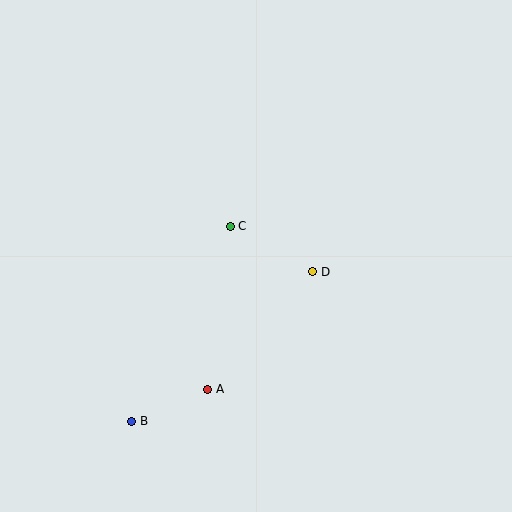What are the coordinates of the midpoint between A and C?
The midpoint between A and C is at (219, 308).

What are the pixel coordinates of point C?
Point C is at (230, 226).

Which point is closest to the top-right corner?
Point D is closest to the top-right corner.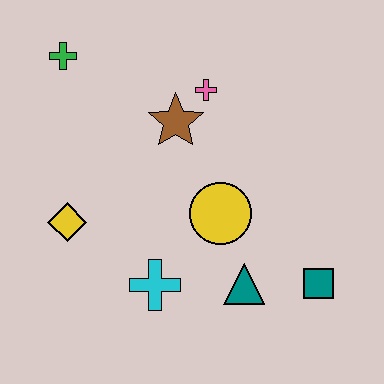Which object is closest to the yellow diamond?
The cyan cross is closest to the yellow diamond.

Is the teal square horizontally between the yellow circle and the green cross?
No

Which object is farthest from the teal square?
The green cross is farthest from the teal square.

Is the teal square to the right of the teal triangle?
Yes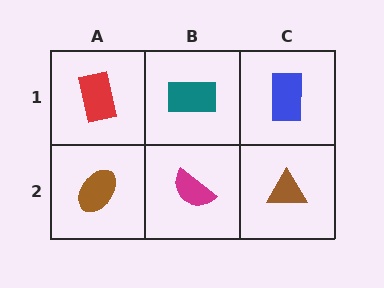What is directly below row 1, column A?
A brown ellipse.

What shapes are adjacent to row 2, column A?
A red rectangle (row 1, column A), a magenta semicircle (row 2, column B).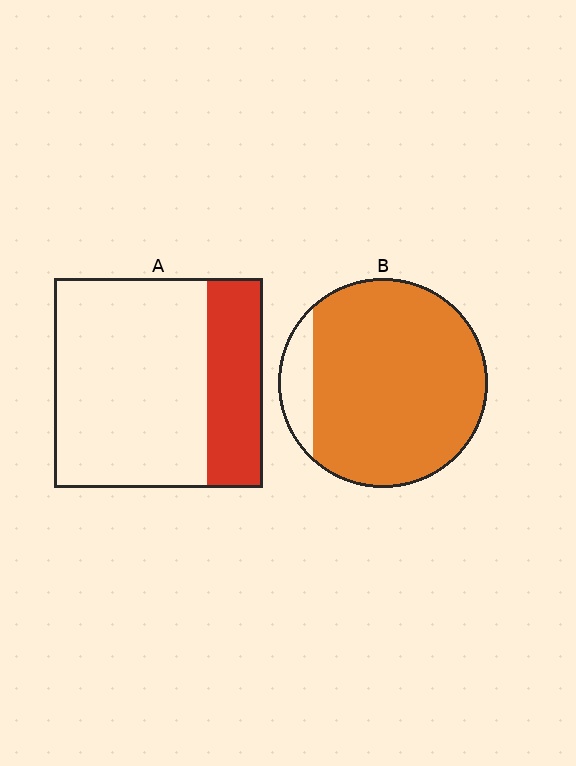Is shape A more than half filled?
No.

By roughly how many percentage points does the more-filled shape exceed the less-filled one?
By roughly 60 percentage points (B over A).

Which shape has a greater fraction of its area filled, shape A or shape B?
Shape B.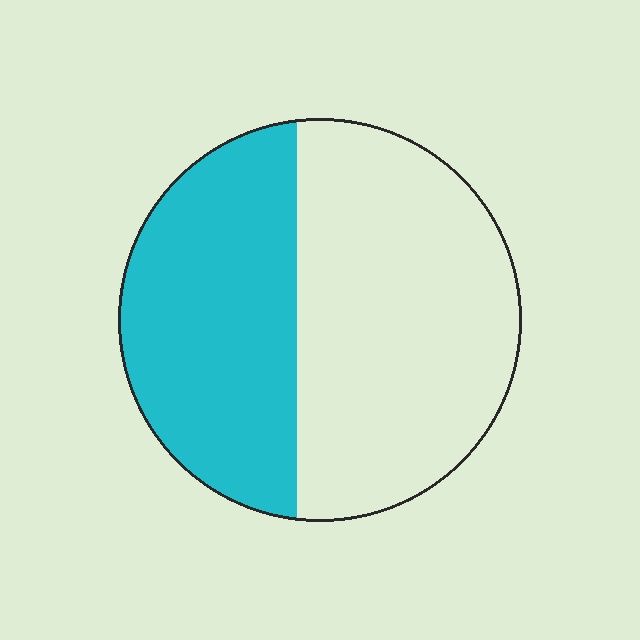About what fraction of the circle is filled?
About two fifths (2/5).